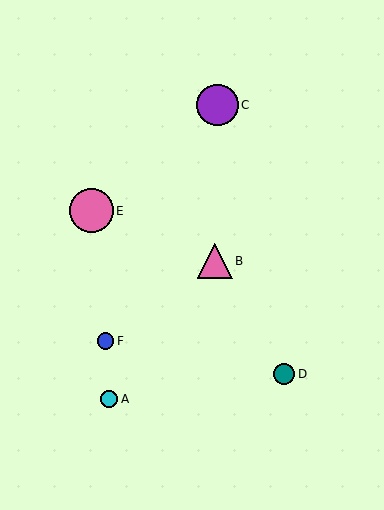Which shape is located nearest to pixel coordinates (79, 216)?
The pink circle (labeled E) at (92, 211) is nearest to that location.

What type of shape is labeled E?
Shape E is a pink circle.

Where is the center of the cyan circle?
The center of the cyan circle is at (109, 399).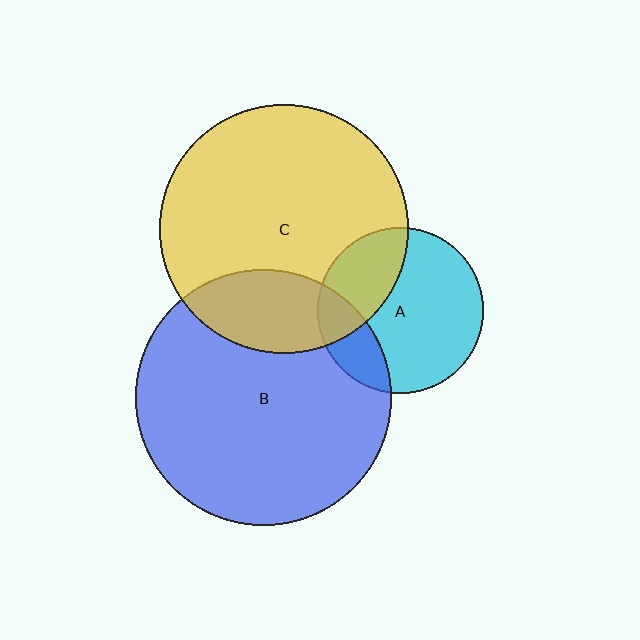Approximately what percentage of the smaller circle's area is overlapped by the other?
Approximately 20%.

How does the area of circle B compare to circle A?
Approximately 2.4 times.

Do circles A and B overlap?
Yes.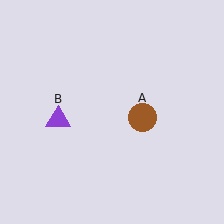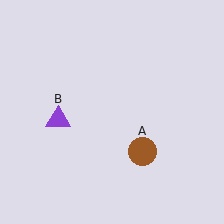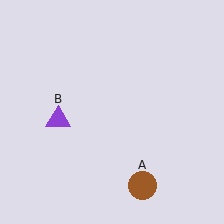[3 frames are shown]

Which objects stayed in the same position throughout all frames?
Purple triangle (object B) remained stationary.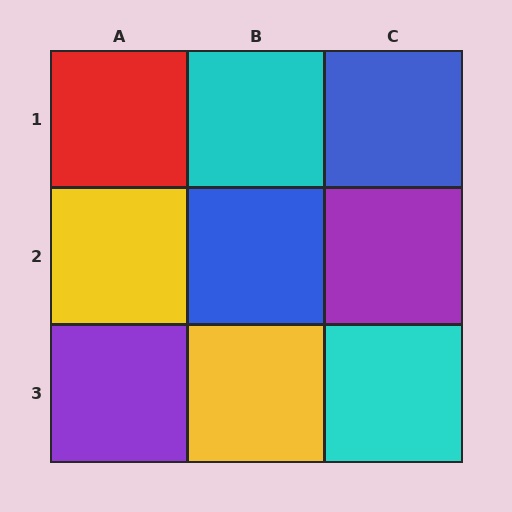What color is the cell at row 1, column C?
Blue.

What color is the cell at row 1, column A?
Red.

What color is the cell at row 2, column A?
Yellow.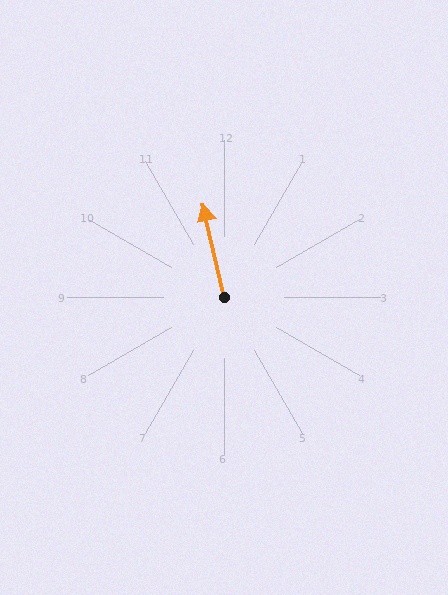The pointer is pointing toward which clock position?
Roughly 12 o'clock.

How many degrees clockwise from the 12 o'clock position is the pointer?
Approximately 347 degrees.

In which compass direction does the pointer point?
North.